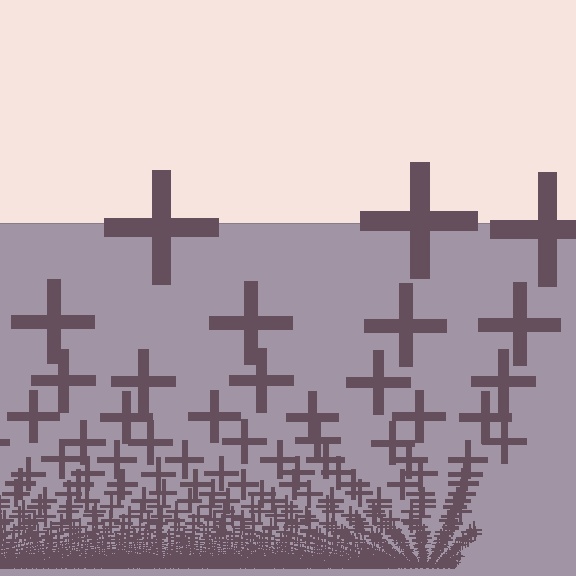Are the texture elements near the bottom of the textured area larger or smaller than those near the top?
Smaller. The gradient is inverted — elements near the bottom are smaller and denser.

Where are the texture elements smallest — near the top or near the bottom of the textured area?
Near the bottom.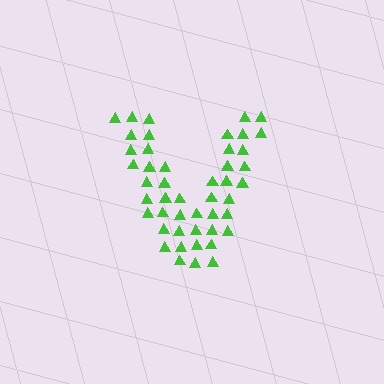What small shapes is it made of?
It is made of small triangles.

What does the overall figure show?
The overall figure shows the letter V.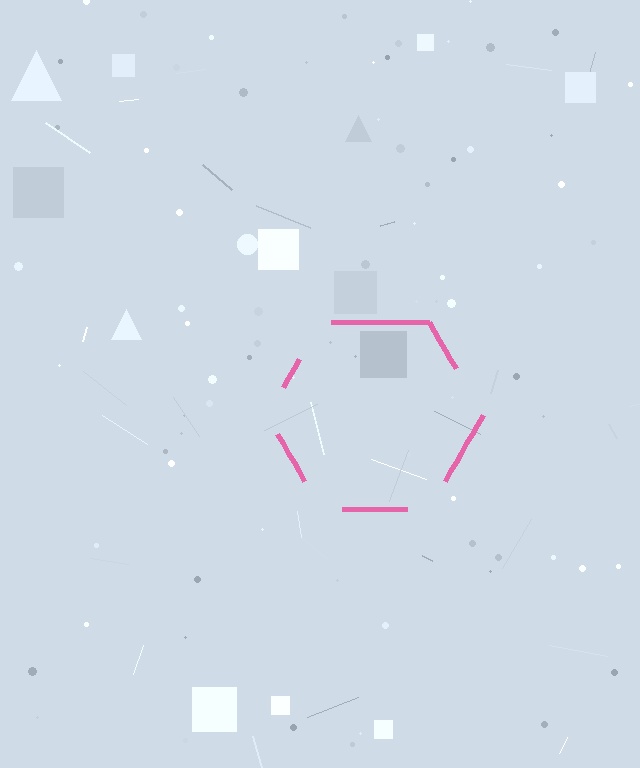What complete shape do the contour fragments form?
The contour fragments form a hexagon.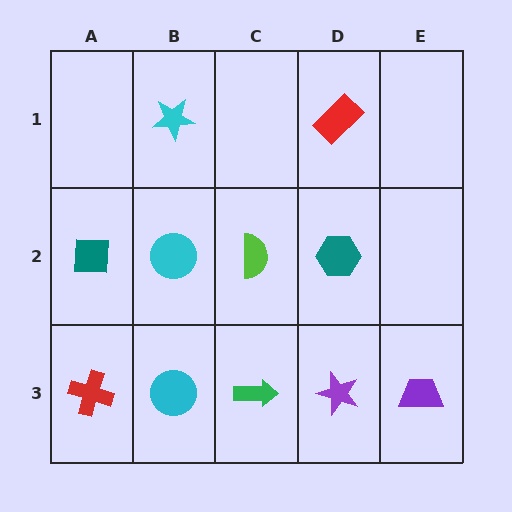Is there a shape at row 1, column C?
No, that cell is empty.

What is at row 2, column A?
A teal square.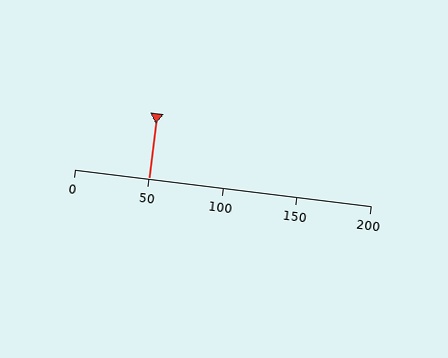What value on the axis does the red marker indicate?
The marker indicates approximately 50.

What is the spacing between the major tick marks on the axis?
The major ticks are spaced 50 apart.